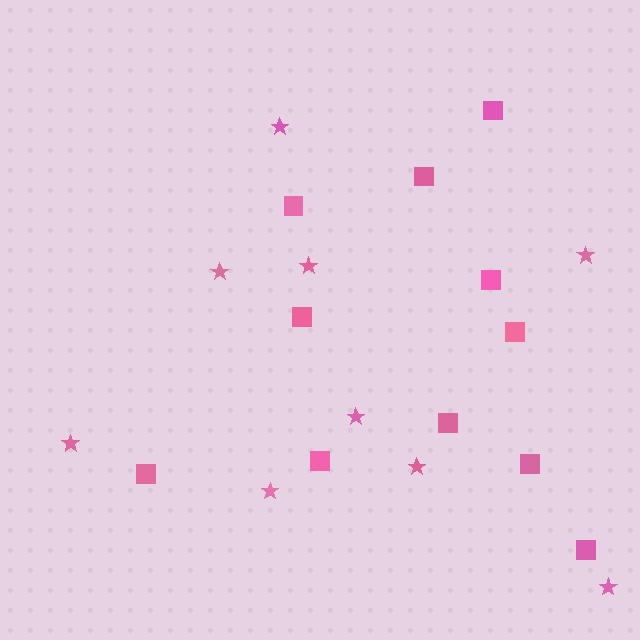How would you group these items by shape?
There are 2 groups: one group of stars (9) and one group of squares (11).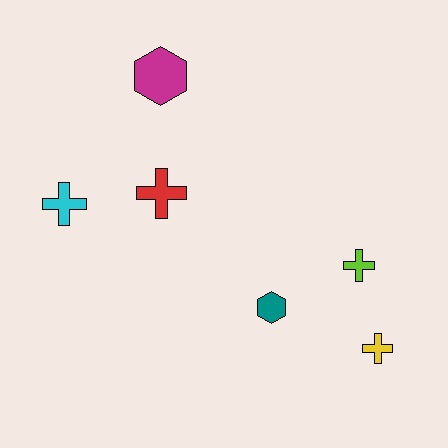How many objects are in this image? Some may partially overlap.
There are 6 objects.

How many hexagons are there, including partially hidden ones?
There are 2 hexagons.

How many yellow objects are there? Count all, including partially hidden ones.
There is 1 yellow object.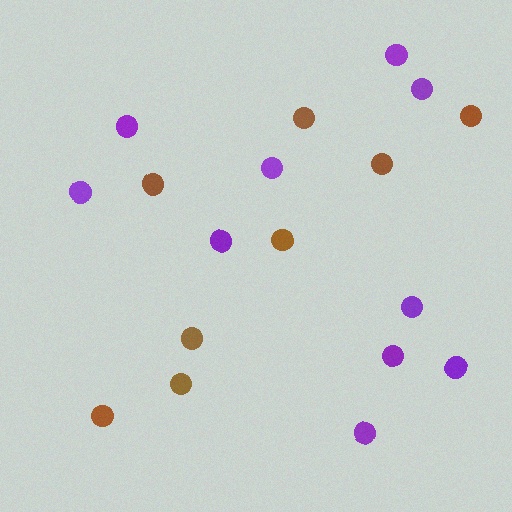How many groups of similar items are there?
There are 2 groups: one group of purple circles (10) and one group of brown circles (8).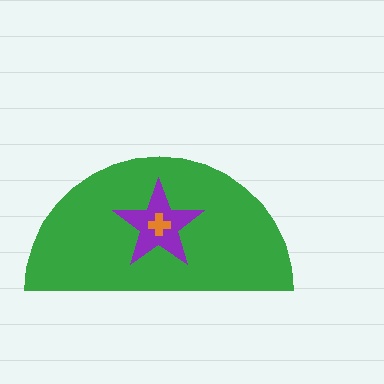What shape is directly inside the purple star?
The orange cross.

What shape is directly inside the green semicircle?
The purple star.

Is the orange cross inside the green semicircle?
Yes.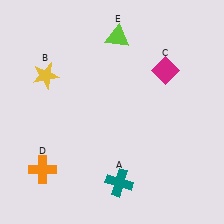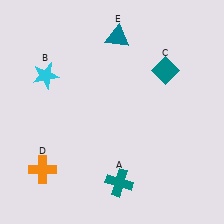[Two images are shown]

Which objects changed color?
B changed from yellow to cyan. C changed from magenta to teal. E changed from lime to teal.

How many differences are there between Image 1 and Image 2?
There are 3 differences between the two images.